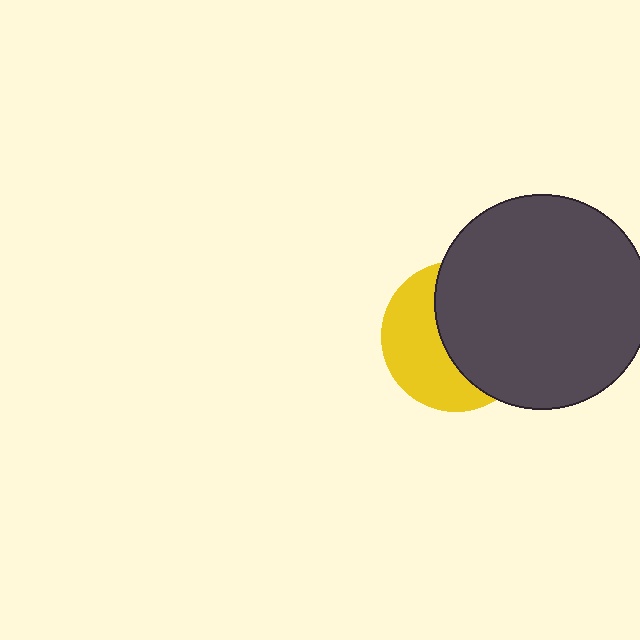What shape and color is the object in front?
The object in front is a dark gray circle.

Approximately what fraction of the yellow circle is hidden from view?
Roughly 55% of the yellow circle is hidden behind the dark gray circle.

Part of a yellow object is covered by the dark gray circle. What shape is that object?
It is a circle.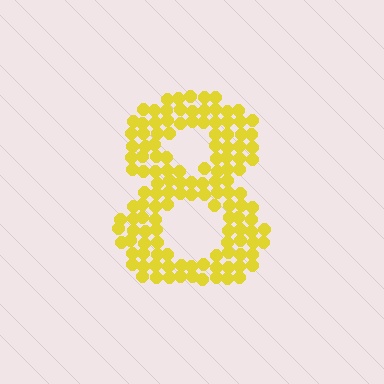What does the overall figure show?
The overall figure shows the digit 8.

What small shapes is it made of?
It is made of small circles.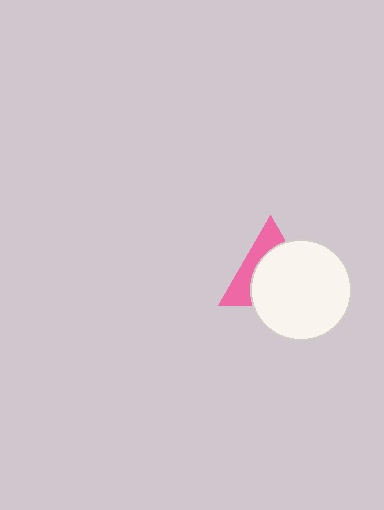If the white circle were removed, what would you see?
You would see the complete pink triangle.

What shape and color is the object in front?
The object in front is a white circle.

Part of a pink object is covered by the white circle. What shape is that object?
It is a triangle.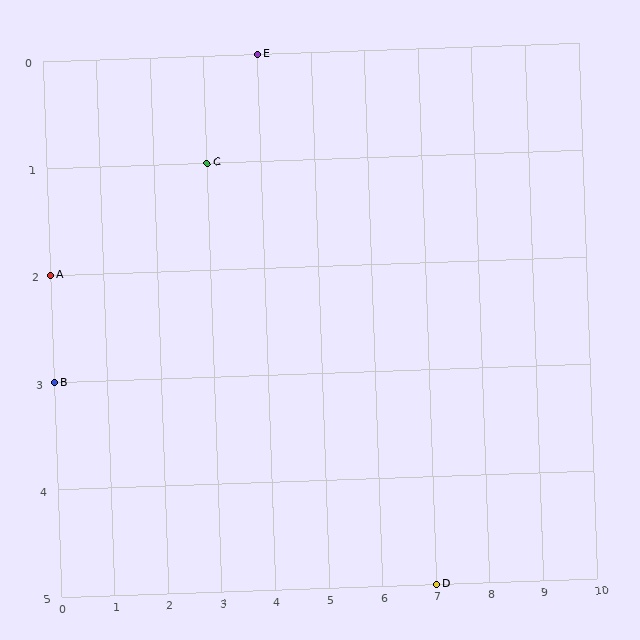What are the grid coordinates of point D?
Point D is at grid coordinates (7, 5).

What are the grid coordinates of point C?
Point C is at grid coordinates (3, 1).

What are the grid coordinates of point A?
Point A is at grid coordinates (0, 2).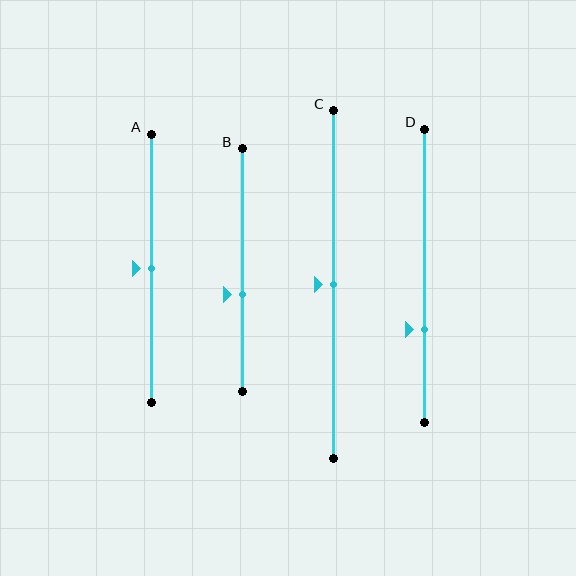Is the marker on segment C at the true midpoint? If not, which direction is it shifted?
Yes, the marker on segment C is at the true midpoint.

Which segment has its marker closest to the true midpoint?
Segment A has its marker closest to the true midpoint.